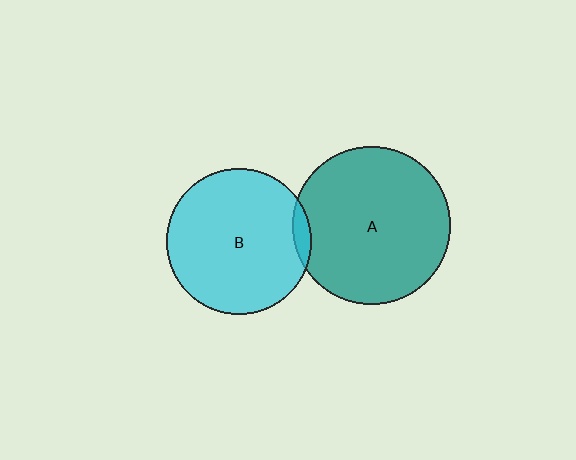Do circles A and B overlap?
Yes.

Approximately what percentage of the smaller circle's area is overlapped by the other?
Approximately 5%.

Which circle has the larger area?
Circle A (teal).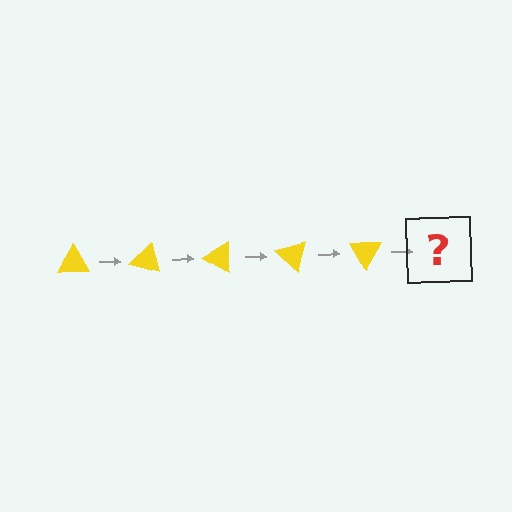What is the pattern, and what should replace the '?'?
The pattern is that the triangle rotates 15 degrees each step. The '?' should be a yellow triangle rotated 75 degrees.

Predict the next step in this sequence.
The next step is a yellow triangle rotated 75 degrees.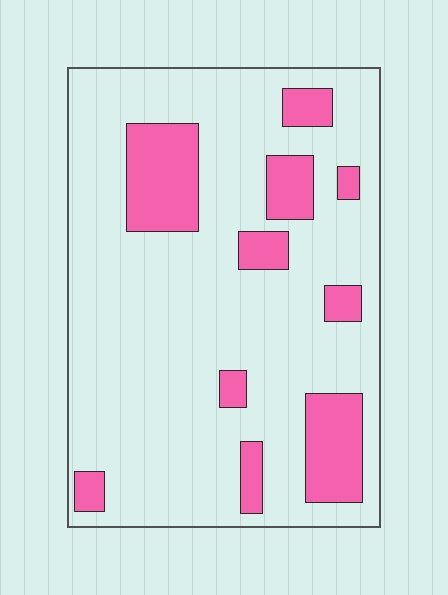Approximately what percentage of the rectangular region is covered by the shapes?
Approximately 20%.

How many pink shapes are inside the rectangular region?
10.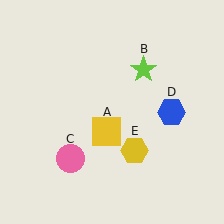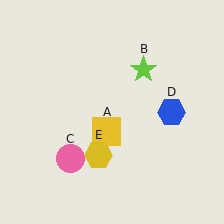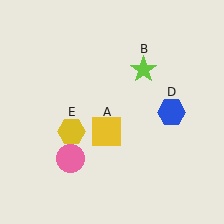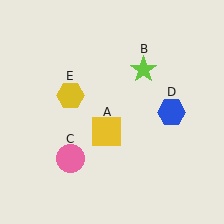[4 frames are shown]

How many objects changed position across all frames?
1 object changed position: yellow hexagon (object E).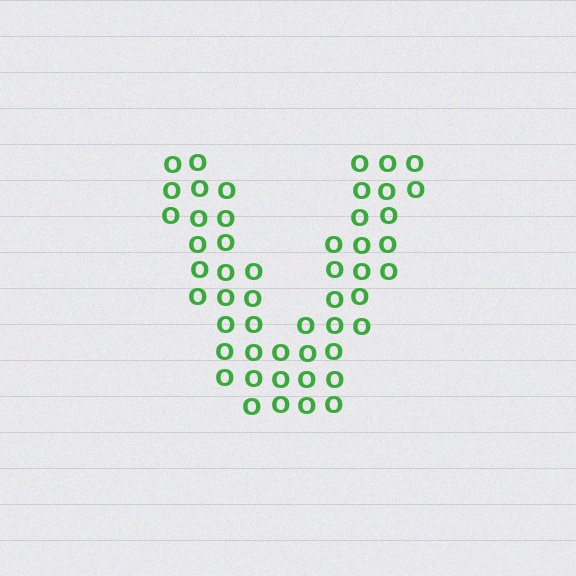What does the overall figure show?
The overall figure shows the letter V.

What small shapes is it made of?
It is made of small letter O's.